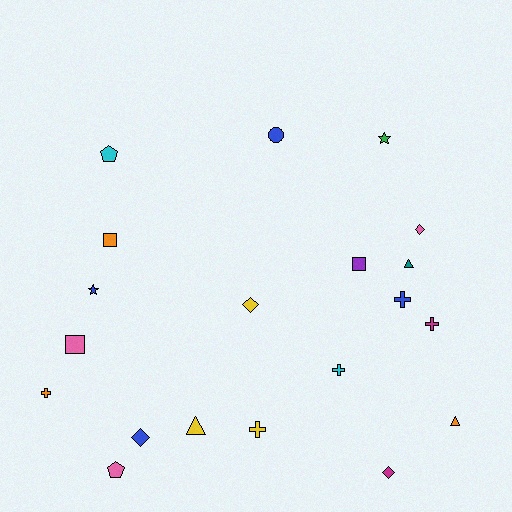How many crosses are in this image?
There are 5 crosses.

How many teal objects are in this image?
There is 1 teal object.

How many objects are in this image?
There are 20 objects.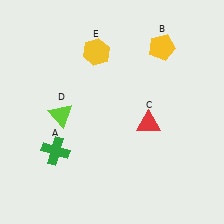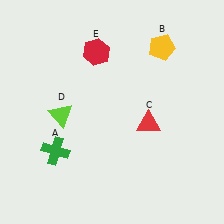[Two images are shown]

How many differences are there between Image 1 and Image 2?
There is 1 difference between the two images.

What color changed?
The hexagon (E) changed from yellow in Image 1 to red in Image 2.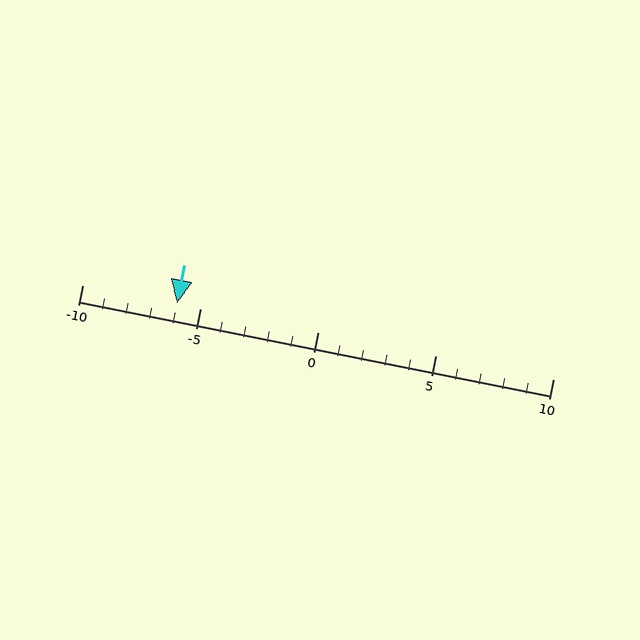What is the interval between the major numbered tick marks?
The major tick marks are spaced 5 units apart.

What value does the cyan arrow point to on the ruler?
The cyan arrow points to approximately -6.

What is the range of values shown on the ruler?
The ruler shows values from -10 to 10.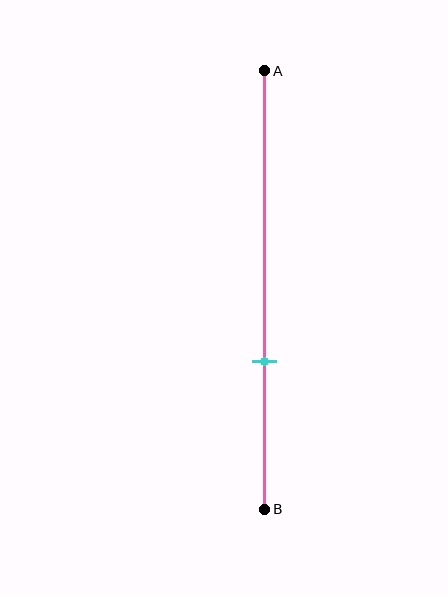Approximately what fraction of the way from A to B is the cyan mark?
The cyan mark is approximately 65% of the way from A to B.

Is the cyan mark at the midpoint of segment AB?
No, the mark is at about 65% from A, not at the 50% midpoint.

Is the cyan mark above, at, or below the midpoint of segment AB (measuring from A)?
The cyan mark is below the midpoint of segment AB.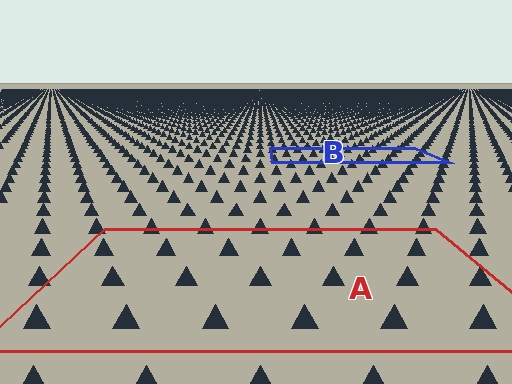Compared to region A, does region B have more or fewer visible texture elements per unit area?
Region B has more texture elements per unit area — they are packed more densely because it is farther away.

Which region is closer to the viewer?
Region A is closer. The texture elements there are larger and more spread out.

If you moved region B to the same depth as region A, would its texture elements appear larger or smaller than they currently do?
They would appear larger. At a closer depth, the same texture elements are projected at a bigger on-screen size.